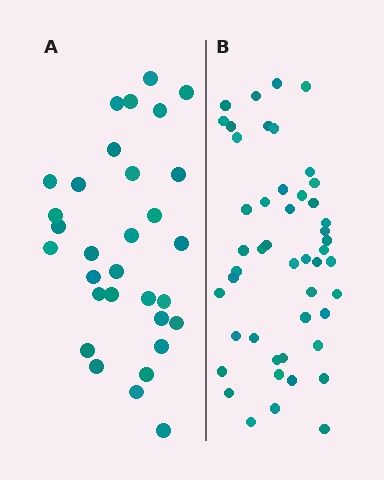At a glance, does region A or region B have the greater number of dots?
Region B (the right region) has more dots.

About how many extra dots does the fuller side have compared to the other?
Region B has approximately 15 more dots than region A.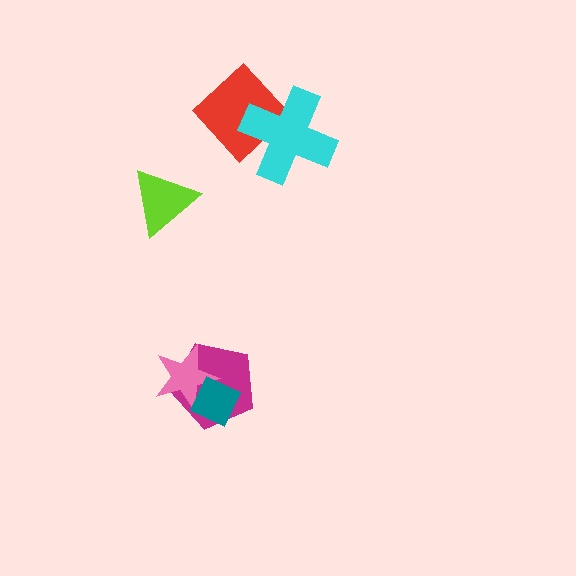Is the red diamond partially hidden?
Yes, it is partially covered by another shape.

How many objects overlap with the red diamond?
1 object overlaps with the red diamond.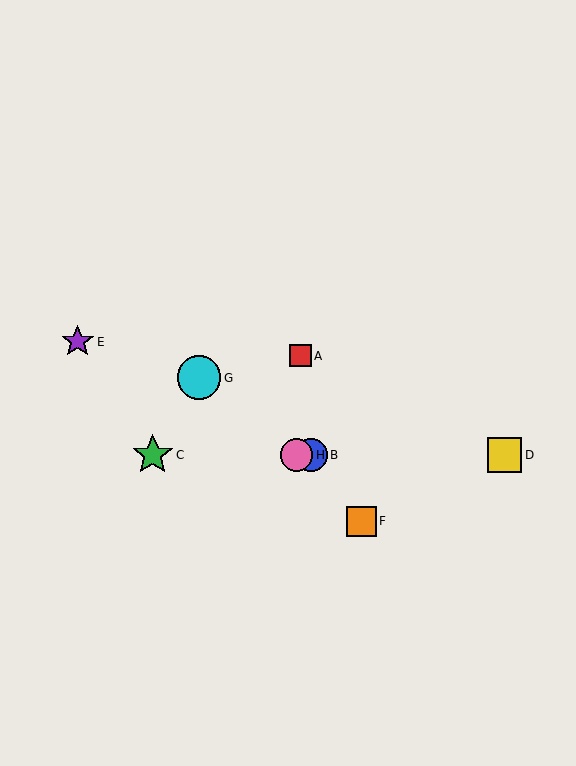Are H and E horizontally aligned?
No, H is at y≈455 and E is at y≈342.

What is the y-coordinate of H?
Object H is at y≈455.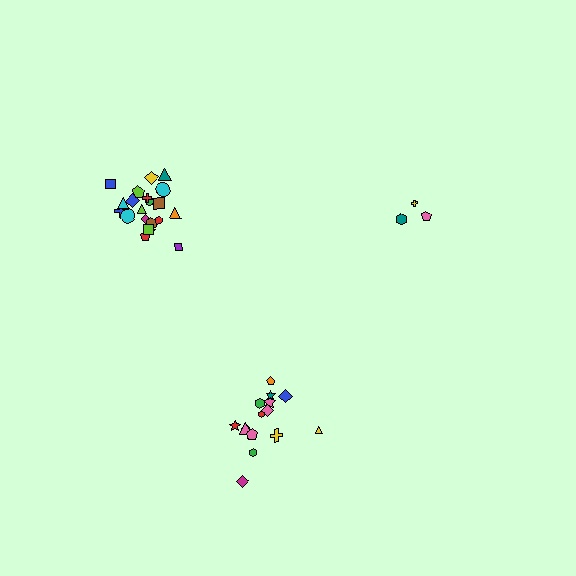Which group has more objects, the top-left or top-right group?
The top-left group.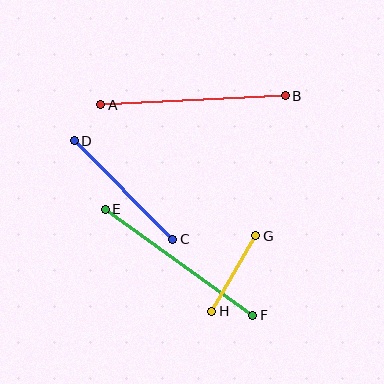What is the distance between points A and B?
The distance is approximately 185 pixels.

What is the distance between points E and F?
The distance is approximately 182 pixels.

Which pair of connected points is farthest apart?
Points A and B are farthest apart.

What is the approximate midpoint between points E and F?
The midpoint is at approximately (179, 262) pixels.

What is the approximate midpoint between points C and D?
The midpoint is at approximately (123, 190) pixels.